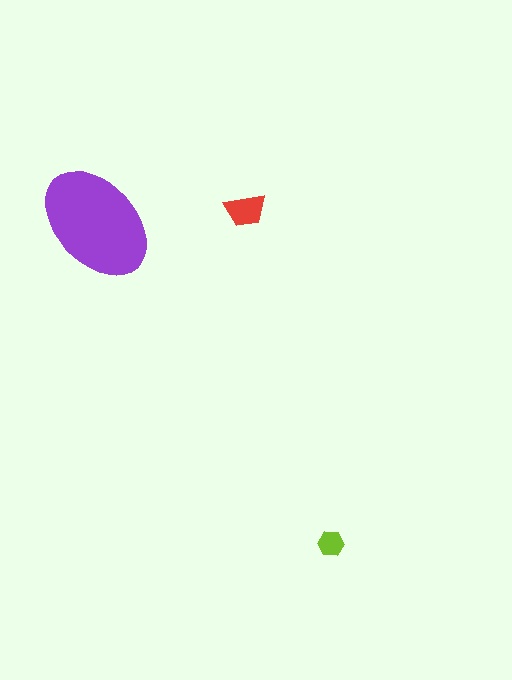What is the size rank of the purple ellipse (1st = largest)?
1st.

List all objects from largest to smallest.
The purple ellipse, the red trapezoid, the lime hexagon.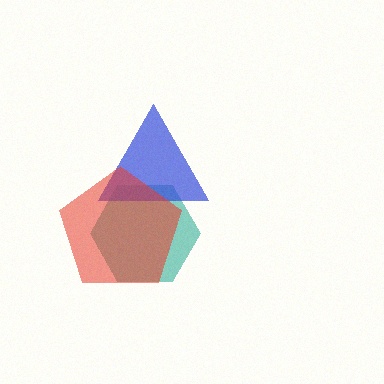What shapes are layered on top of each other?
The layered shapes are: a teal hexagon, a blue triangle, a red pentagon.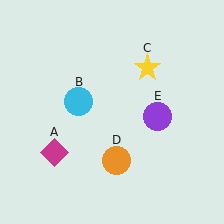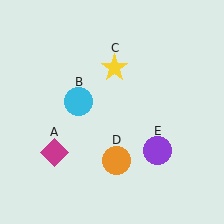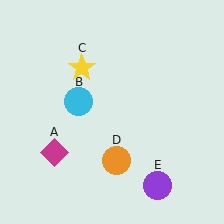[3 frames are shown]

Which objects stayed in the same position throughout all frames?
Magenta diamond (object A) and cyan circle (object B) and orange circle (object D) remained stationary.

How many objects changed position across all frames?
2 objects changed position: yellow star (object C), purple circle (object E).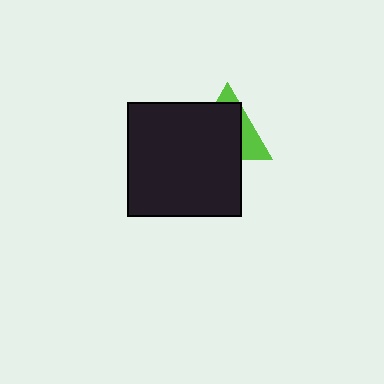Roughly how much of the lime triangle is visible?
A small part of it is visible (roughly 31%).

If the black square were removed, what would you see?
You would see the complete lime triangle.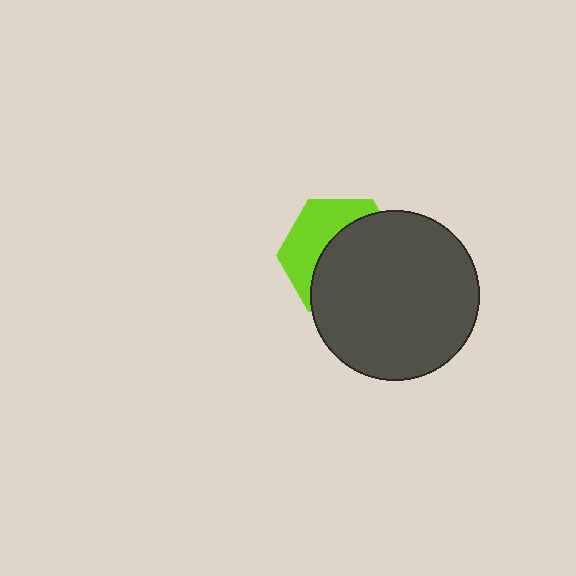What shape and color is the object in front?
The object in front is a dark gray circle.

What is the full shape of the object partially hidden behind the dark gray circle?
The partially hidden object is a lime hexagon.